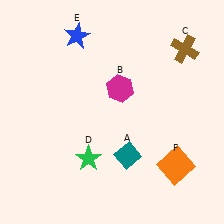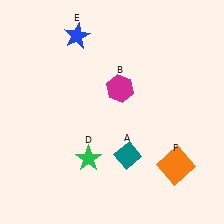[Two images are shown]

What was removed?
The brown cross (C) was removed in Image 2.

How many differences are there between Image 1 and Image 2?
There is 1 difference between the two images.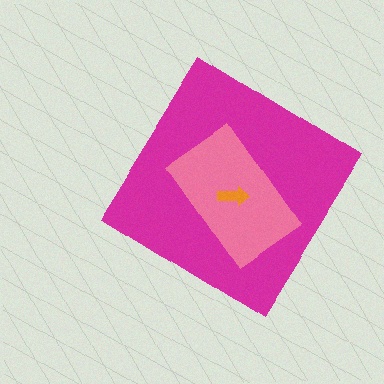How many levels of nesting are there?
3.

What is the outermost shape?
The magenta diamond.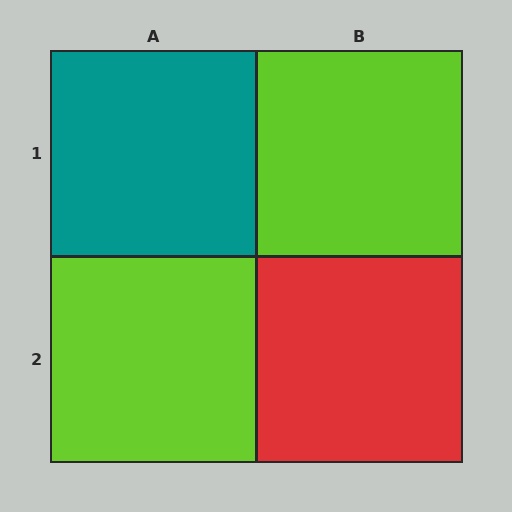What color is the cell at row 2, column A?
Lime.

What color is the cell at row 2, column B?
Red.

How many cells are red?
1 cell is red.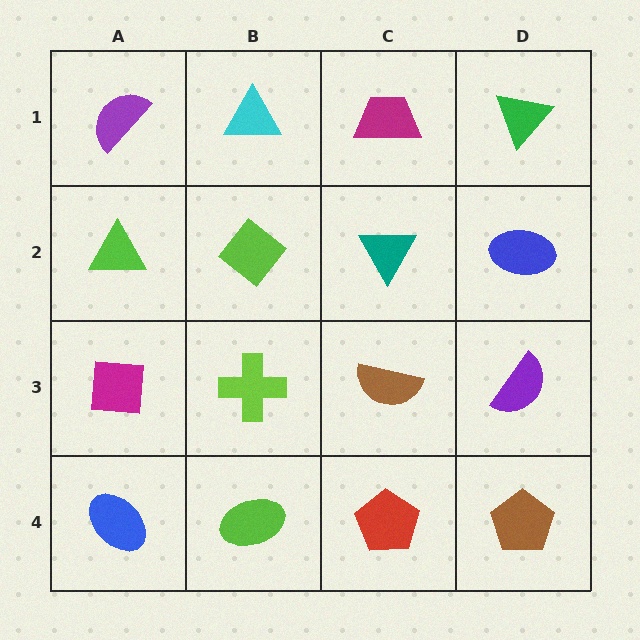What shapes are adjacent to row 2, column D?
A green triangle (row 1, column D), a purple semicircle (row 3, column D), a teal triangle (row 2, column C).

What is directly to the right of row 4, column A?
A lime ellipse.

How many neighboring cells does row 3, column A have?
3.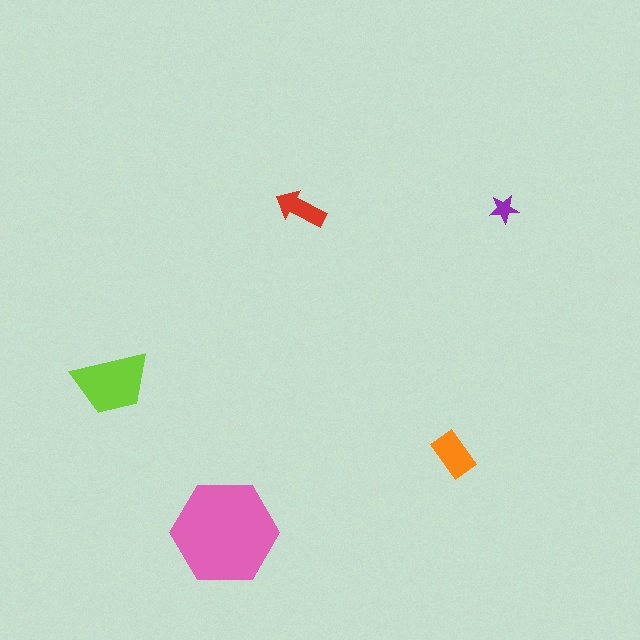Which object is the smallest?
The purple star.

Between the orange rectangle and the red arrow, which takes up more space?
The orange rectangle.